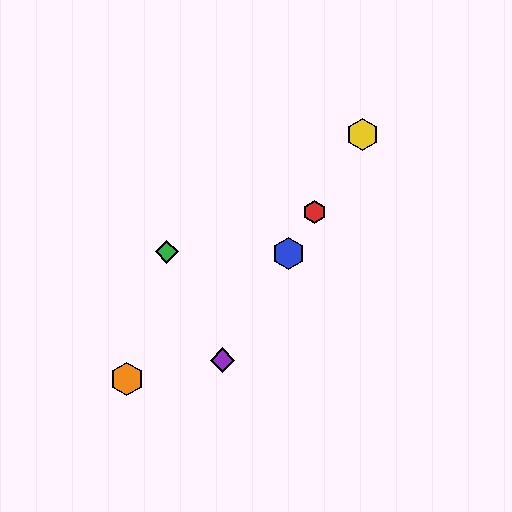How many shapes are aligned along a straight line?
4 shapes (the red hexagon, the blue hexagon, the yellow hexagon, the purple diamond) are aligned along a straight line.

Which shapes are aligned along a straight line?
The red hexagon, the blue hexagon, the yellow hexagon, the purple diamond are aligned along a straight line.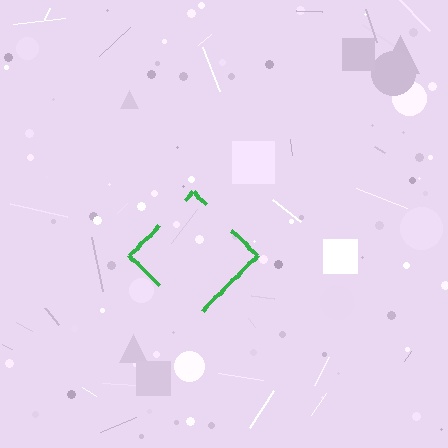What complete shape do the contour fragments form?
The contour fragments form a diamond.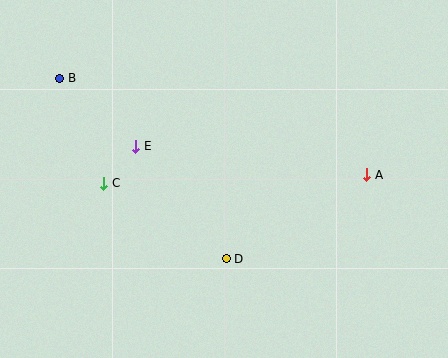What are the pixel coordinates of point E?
Point E is at (136, 146).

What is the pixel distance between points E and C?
The distance between E and C is 49 pixels.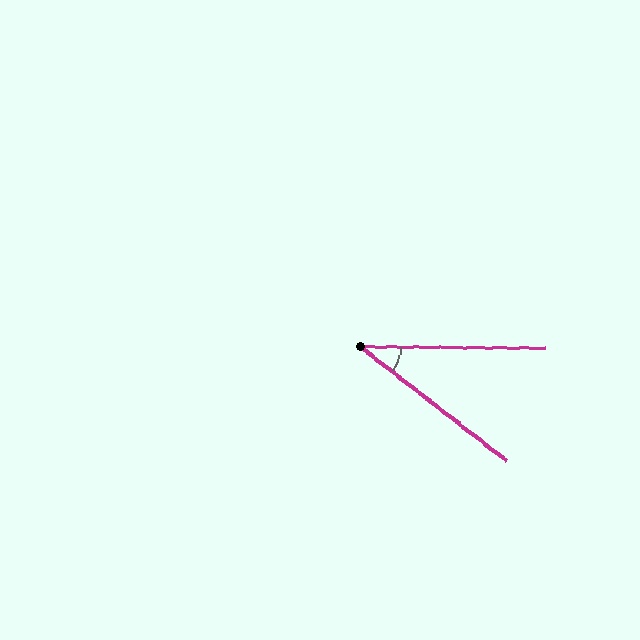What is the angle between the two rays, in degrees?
Approximately 37 degrees.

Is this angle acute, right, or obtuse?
It is acute.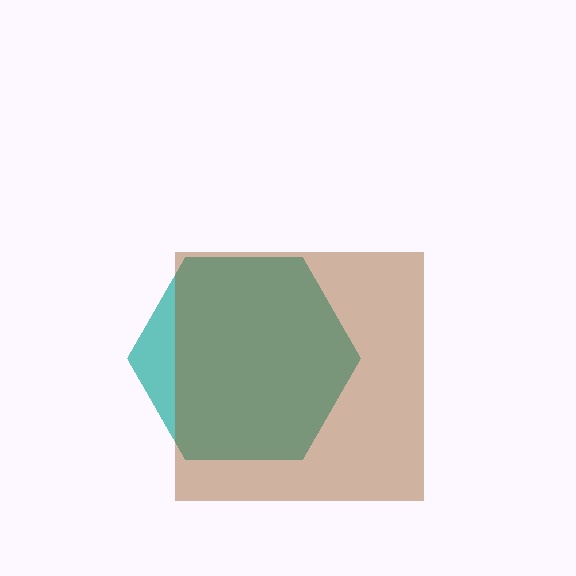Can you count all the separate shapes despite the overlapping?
Yes, there are 2 separate shapes.